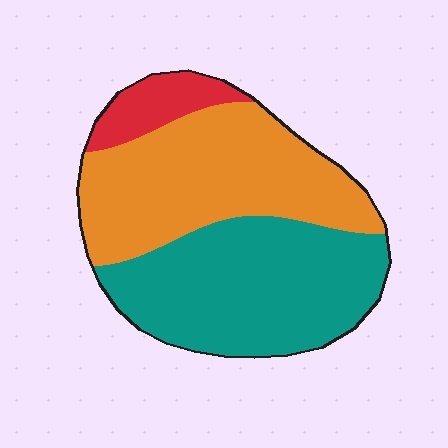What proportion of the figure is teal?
Teal covers about 45% of the figure.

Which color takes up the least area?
Red, at roughly 10%.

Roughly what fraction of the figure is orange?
Orange covers 45% of the figure.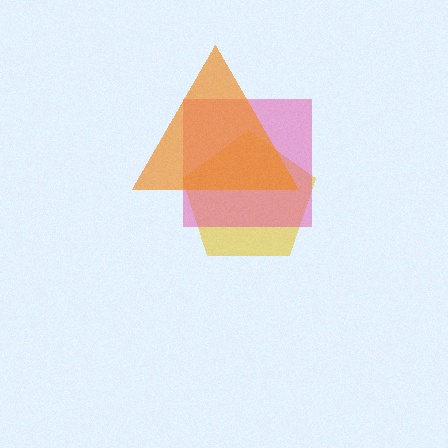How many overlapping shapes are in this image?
There are 3 overlapping shapes in the image.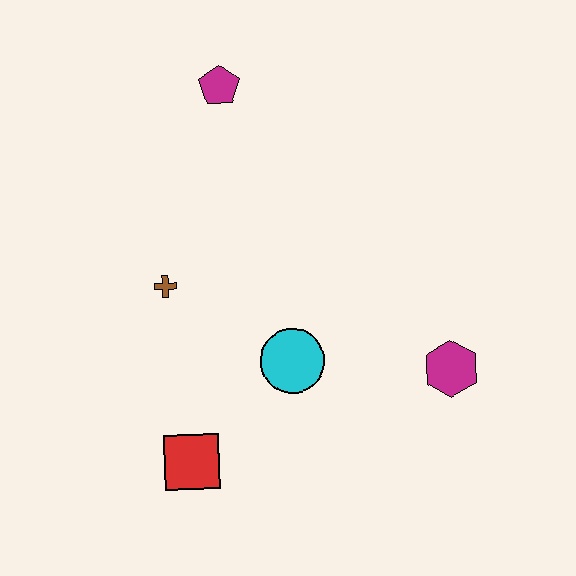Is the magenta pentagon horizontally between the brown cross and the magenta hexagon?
Yes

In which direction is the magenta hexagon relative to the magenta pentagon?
The magenta hexagon is below the magenta pentagon.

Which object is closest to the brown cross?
The cyan circle is closest to the brown cross.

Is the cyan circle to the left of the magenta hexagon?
Yes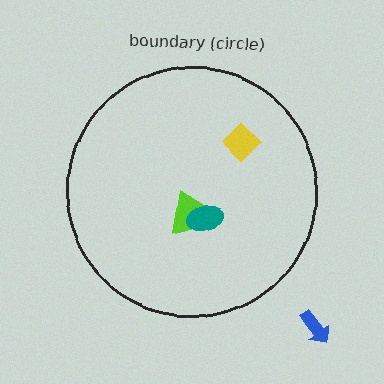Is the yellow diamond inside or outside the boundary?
Inside.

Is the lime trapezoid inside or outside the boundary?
Inside.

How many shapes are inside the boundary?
3 inside, 1 outside.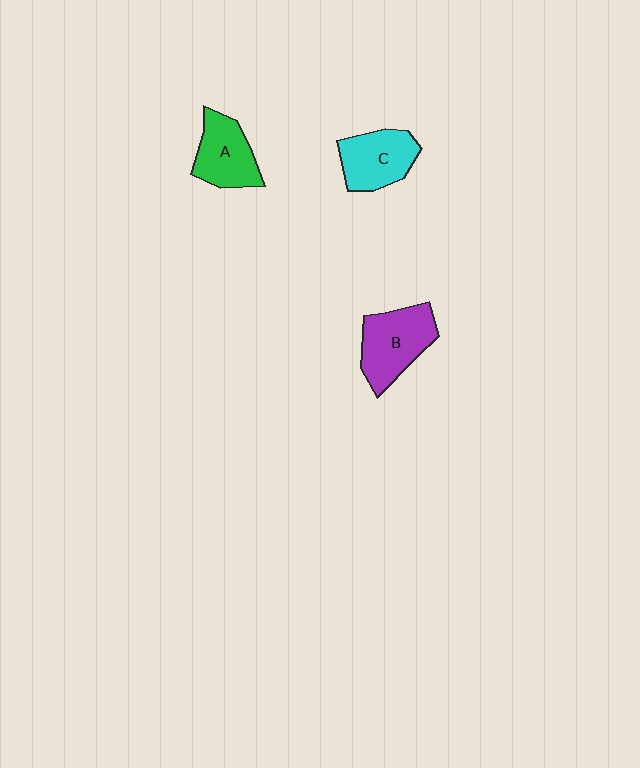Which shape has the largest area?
Shape B (purple).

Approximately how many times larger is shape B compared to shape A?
Approximately 1.2 times.